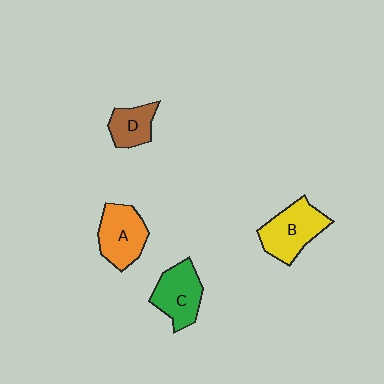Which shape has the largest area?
Shape B (yellow).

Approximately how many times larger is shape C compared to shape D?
Approximately 1.5 times.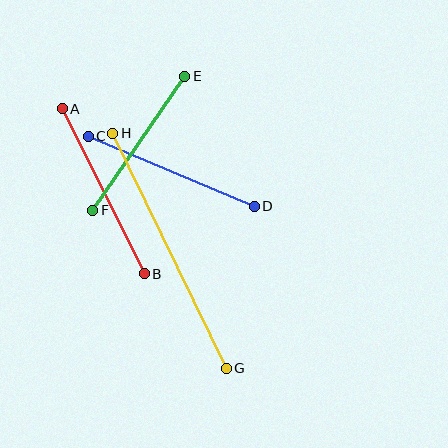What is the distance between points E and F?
The distance is approximately 163 pixels.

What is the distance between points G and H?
The distance is approximately 261 pixels.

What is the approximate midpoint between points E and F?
The midpoint is at approximately (139, 143) pixels.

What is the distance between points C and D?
The distance is approximately 180 pixels.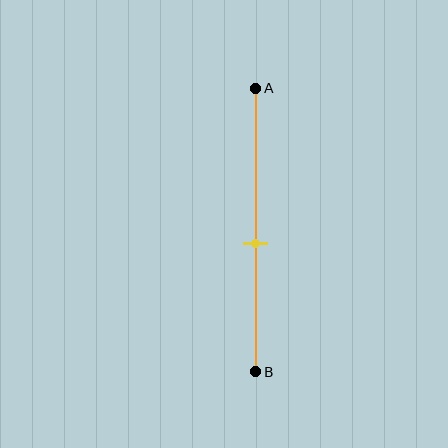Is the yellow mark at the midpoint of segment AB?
No, the mark is at about 55% from A, not at the 50% midpoint.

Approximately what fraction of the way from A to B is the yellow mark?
The yellow mark is approximately 55% of the way from A to B.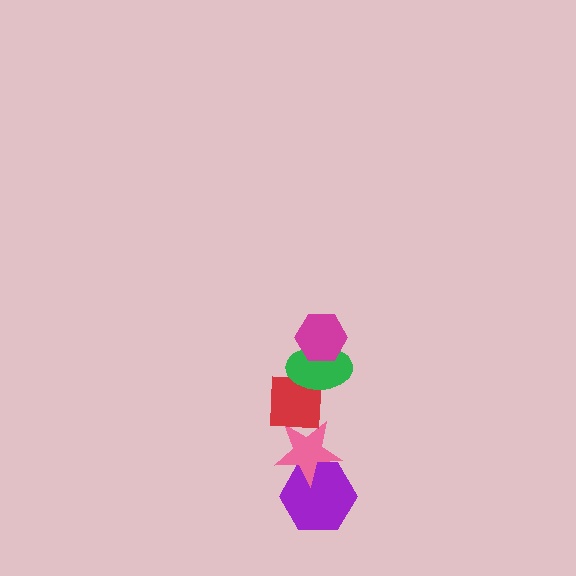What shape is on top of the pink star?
The red square is on top of the pink star.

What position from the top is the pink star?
The pink star is 4th from the top.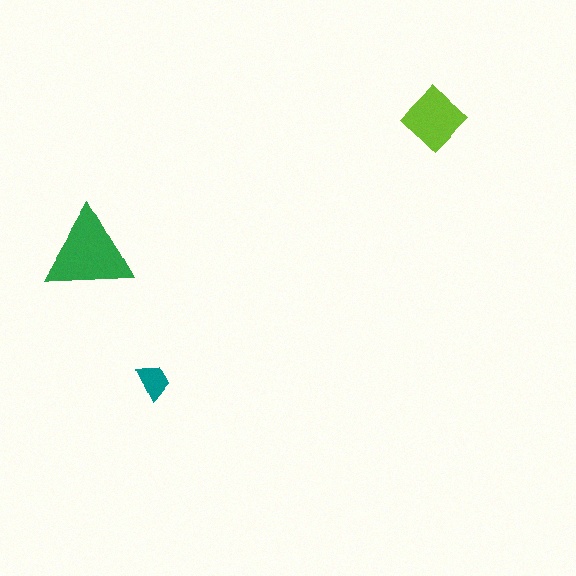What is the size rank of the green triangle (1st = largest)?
1st.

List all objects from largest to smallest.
The green triangle, the lime diamond, the teal trapezoid.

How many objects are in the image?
There are 3 objects in the image.